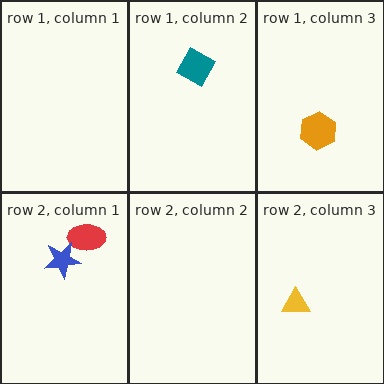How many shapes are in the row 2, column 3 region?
1.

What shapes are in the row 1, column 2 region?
The teal diamond.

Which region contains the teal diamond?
The row 1, column 2 region.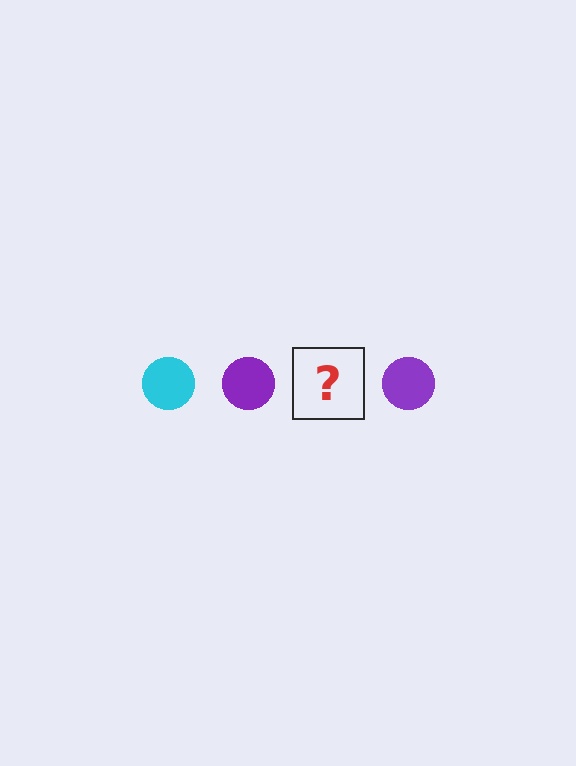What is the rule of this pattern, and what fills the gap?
The rule is that the pattern cycles through cyan, purple circles. The gap should be filled with a cyan circle.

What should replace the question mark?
The question mark should be replaced with a cyan circle.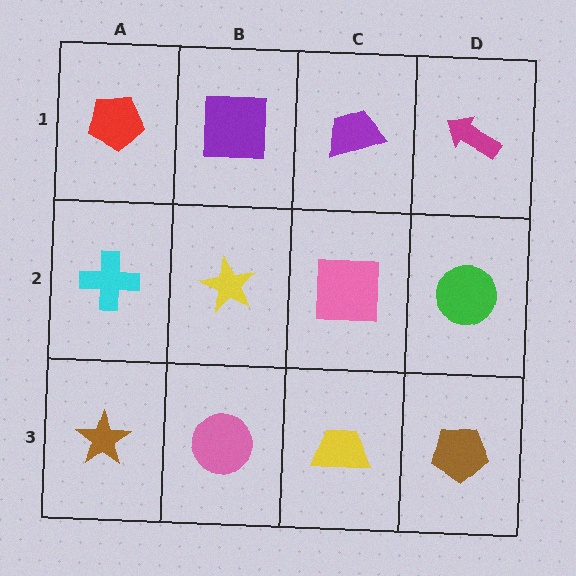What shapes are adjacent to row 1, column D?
A green circle (row 2, column D), a purple trapezoid (row 1, column C).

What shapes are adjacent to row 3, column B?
A yellow star (row 2, column B), a brown star (row 3, column A), a yellow trapezoid (row 3, column C).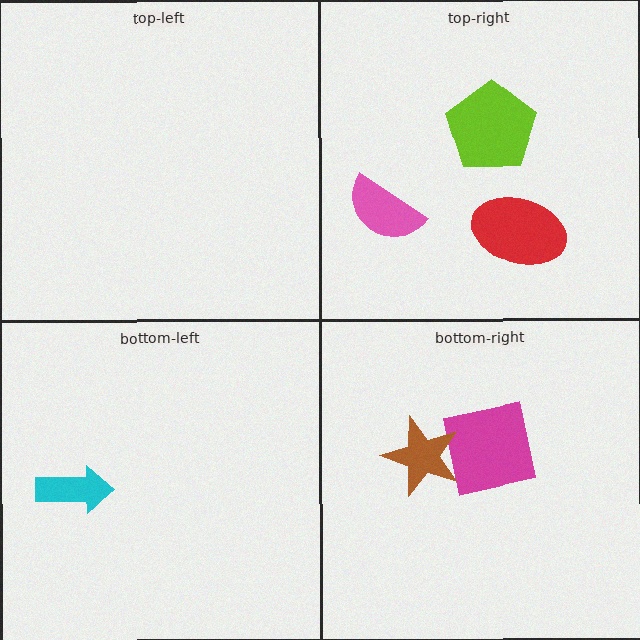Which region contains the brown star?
The bottom-right region.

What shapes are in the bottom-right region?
The magenta square, the brown star.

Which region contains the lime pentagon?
The top-right region.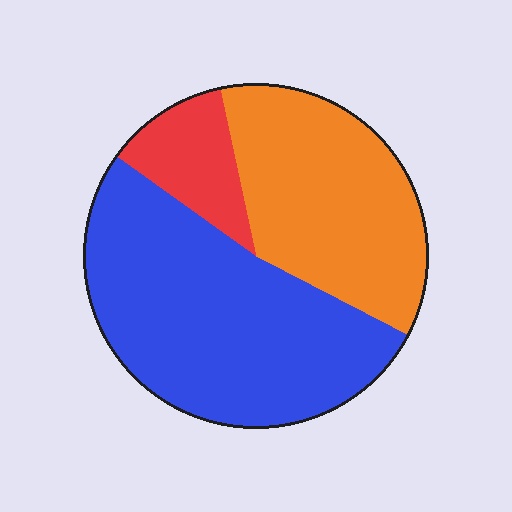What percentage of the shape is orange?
Orange covers 36% of the shape.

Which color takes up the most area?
Blue, at roughly 50%.